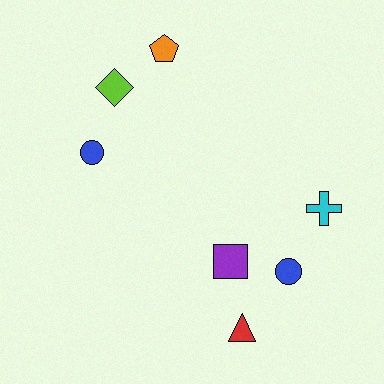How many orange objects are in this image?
There is 1 orange object.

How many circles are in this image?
There are 2 circles.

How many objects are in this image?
There are 7 objects.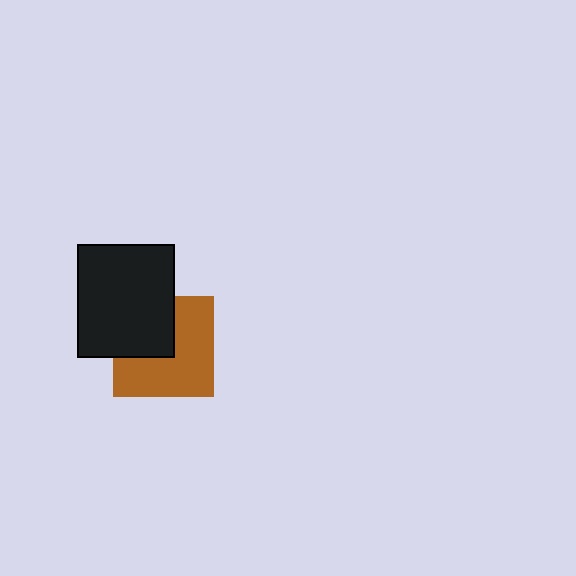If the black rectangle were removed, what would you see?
You would see the complete brown square.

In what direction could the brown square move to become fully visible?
The brown square could move toward the lower-right. That would shift it out from behind the black rectangle entirely.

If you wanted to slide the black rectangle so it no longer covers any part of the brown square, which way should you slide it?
Slide it toward the upper-left — that is the most direct way to separate the two shapes.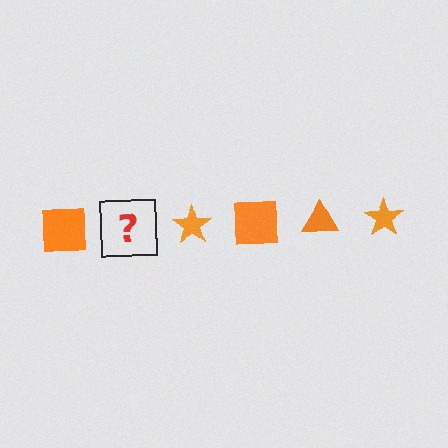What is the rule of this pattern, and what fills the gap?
The rule is that the pattern cycles through square, triangle, star shapes in orange. The gap should be filled with an orange triangle.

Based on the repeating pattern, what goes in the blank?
The blank should be an orange triangle.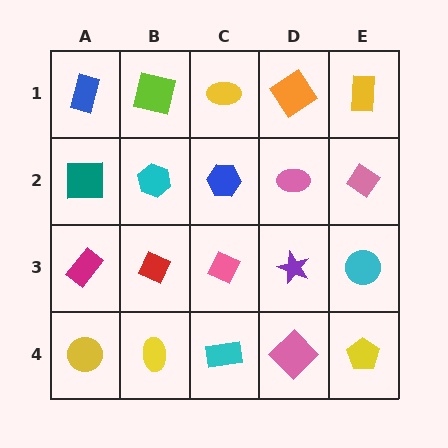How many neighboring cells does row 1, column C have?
3.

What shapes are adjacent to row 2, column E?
A yellow rectangle (row 1, column E), a cyan circle (row 3, column E), a pink ellipse (row 2, column D).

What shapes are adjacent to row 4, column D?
A purple star (row 3, column D), a cyan rectangle (row 4, column C), a yellow pentagon (row 4, column E).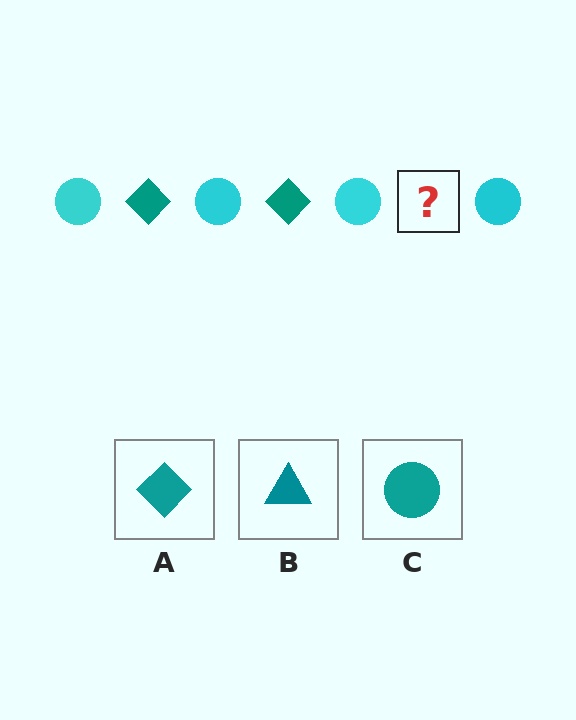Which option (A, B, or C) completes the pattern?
A.